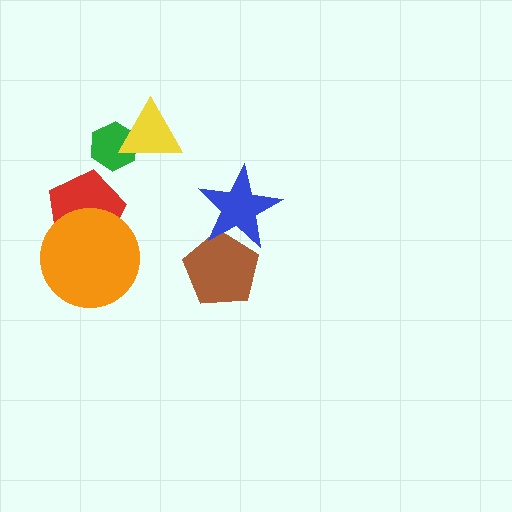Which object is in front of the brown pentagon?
The blue star is in front of the brown pentagon.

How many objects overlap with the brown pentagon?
1 object overlaps with the brown pentagon.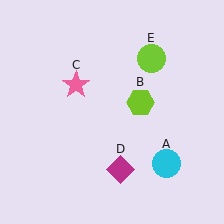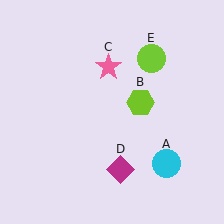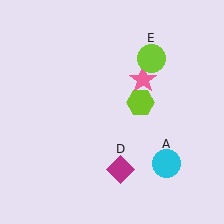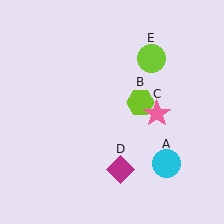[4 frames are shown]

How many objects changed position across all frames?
1 object changed position: pink star (object C).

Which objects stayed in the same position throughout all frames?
Cyan circle (object A) and lime hexagon (object B) and magenta diamond (object D) and lime circle (object E) remained stationary.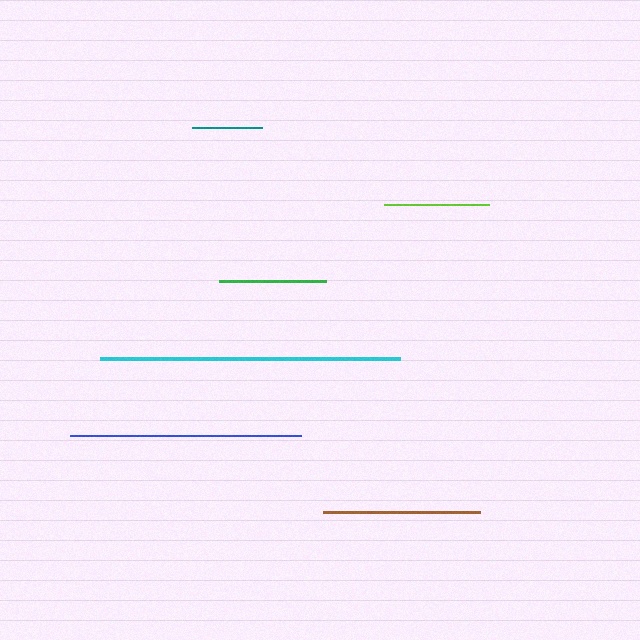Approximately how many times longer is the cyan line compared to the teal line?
The cyan line is approximately 4.3 times the length of the teal line.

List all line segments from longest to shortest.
From longest to shortest: cyan, blue, brown, green, lime, teal.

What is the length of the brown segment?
The brown segment is approximately 157 pixels long.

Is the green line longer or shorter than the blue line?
The blue line is longer than the green line.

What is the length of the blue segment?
The blue segment is approximately 231 pixels long.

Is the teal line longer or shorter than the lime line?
The lime line is longer than the teal line.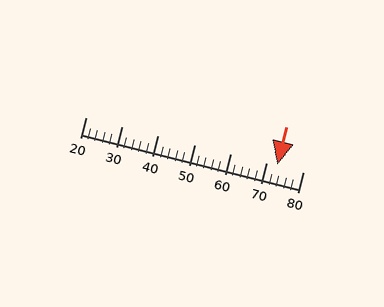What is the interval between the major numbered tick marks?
The major tick marks are spaced 10 units apart.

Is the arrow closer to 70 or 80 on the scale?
The arrow is closer to 70.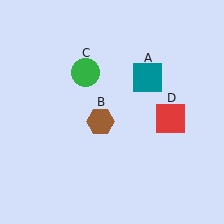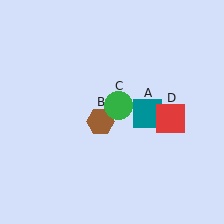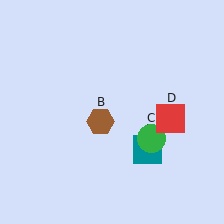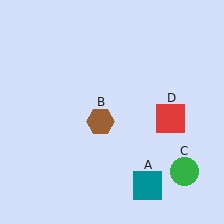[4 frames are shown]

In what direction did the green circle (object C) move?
The green circle (object C) moved down and to the right.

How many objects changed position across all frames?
2 objects changed position: teal square (object A), green circle (object C).